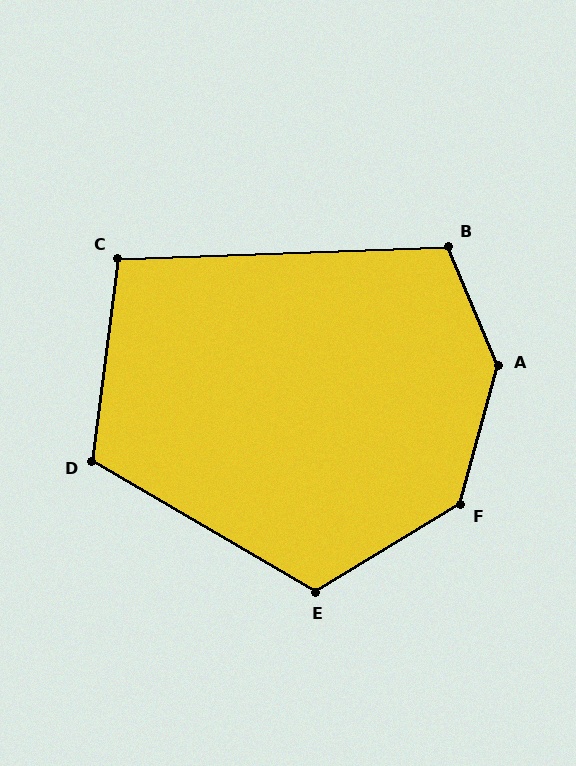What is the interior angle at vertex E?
Approximately 118 degrees (obtuse).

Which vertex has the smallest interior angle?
C, at approximately 99 degrees.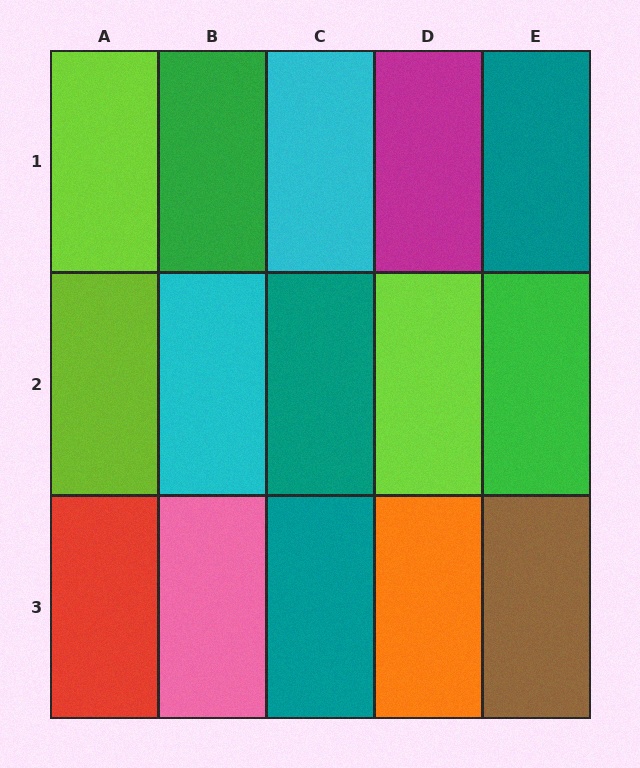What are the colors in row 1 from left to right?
Lime, green, cyan, magenta, teal.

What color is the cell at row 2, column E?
Green.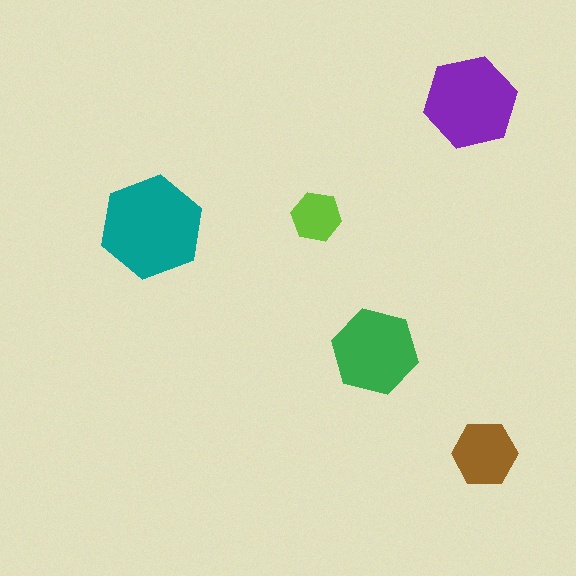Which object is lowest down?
The brown hexagon is bottommost.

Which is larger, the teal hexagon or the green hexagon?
The teal one.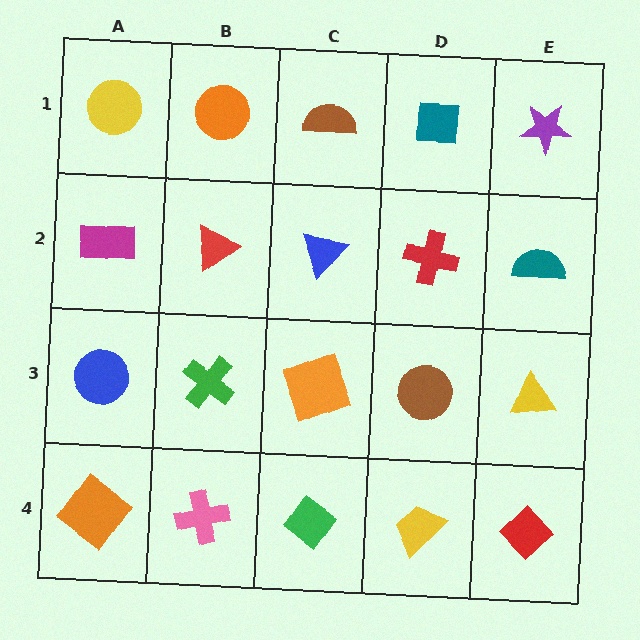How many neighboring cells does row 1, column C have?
3.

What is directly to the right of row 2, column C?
A red cross.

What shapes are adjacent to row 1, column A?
A magenta rectangle (row 2, column A), an orange circle (row 1, column B).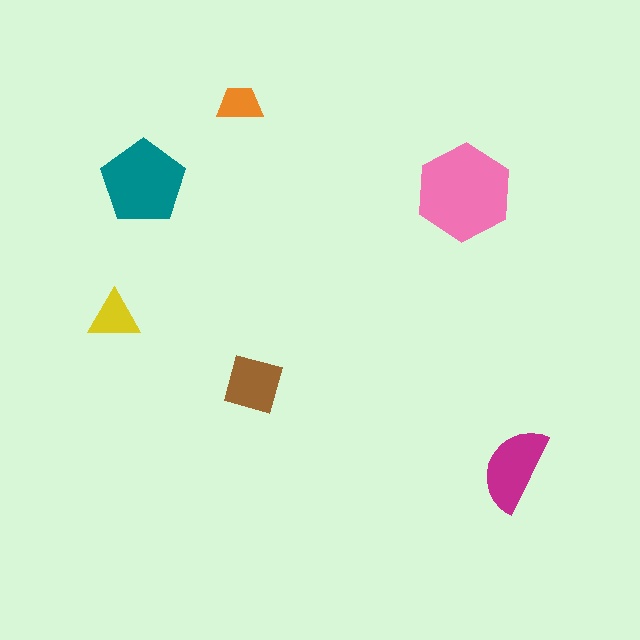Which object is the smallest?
The orange trapezoid.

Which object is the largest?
The pink hexagon.